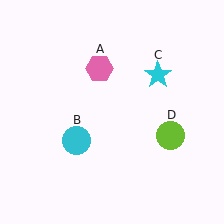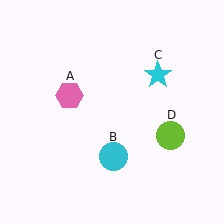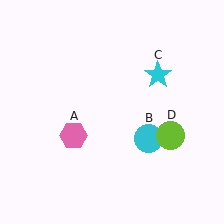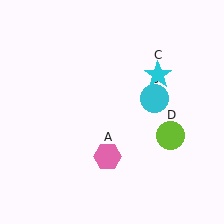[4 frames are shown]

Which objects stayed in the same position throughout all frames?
Cyan star (object C) and lime circle (object D) remained stationary.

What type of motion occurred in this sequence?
The pink hexagon (object A), cyan circle (object B) rotated counterclockwise around the center of the scene.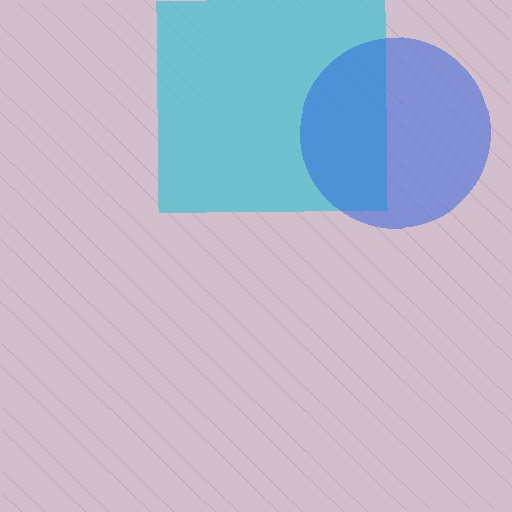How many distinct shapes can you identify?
There are 2 distinct shapes: a cyan square, a blue circle.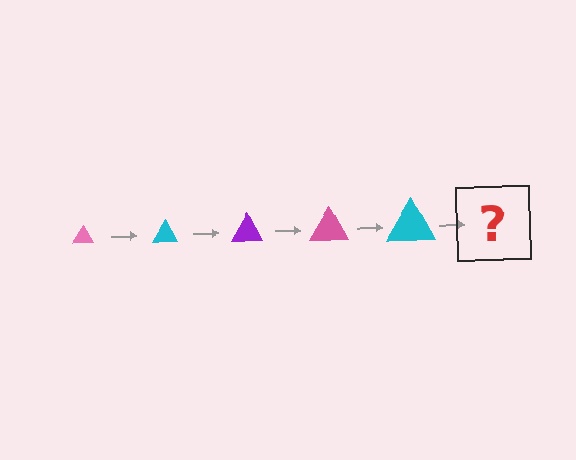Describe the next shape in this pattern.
It should be a purple triangle, larger than the previous one.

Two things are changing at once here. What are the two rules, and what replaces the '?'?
The two rules are that the triangle grows larger each step and the color cycles through pink, cyan, and purple. The '?' should be a purple triangle, larger than the previous one.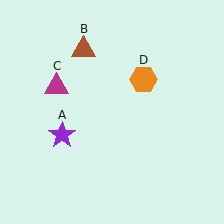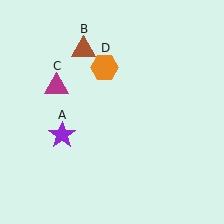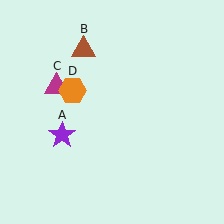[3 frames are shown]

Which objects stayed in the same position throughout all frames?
Purple star (object A) and brown triangle (object B) and magenta triangle (object C) remained stationary.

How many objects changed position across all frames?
1 object changed position: orange hexagon (object D).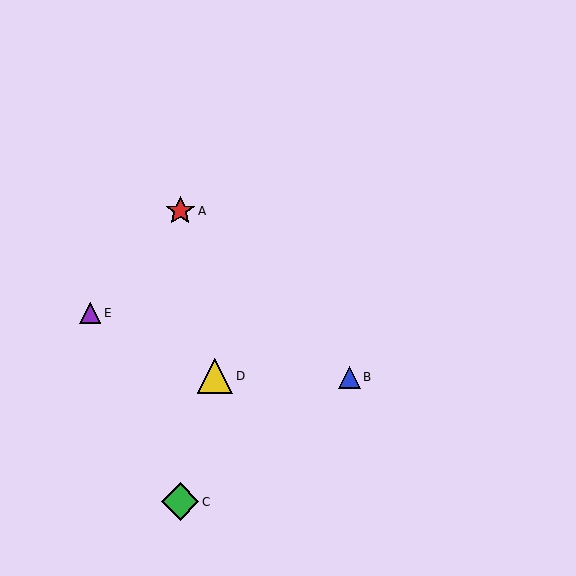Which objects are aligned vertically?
Objects A, C are aligned vertically.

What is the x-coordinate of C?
Object C is at x≈180.